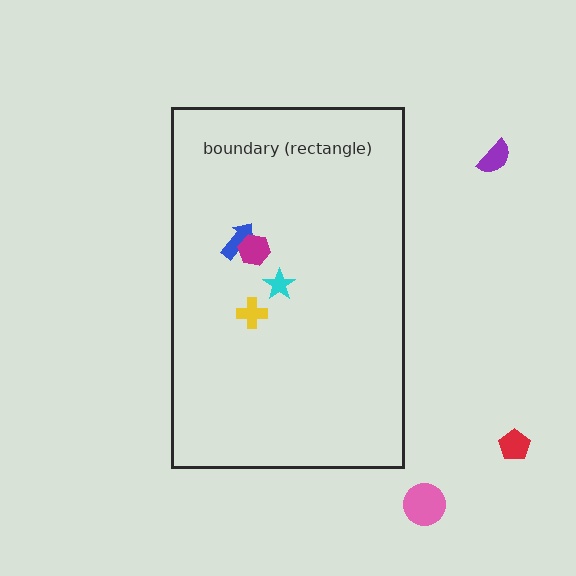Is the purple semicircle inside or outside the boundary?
Outside.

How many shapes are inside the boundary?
4 inside, 3 outside.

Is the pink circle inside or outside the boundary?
Outside.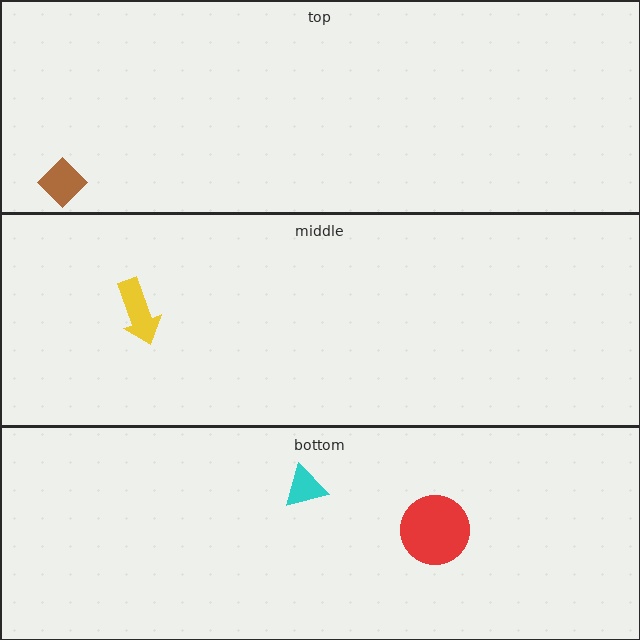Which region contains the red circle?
The bottom region.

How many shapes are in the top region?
1.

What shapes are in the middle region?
The yellow arrow.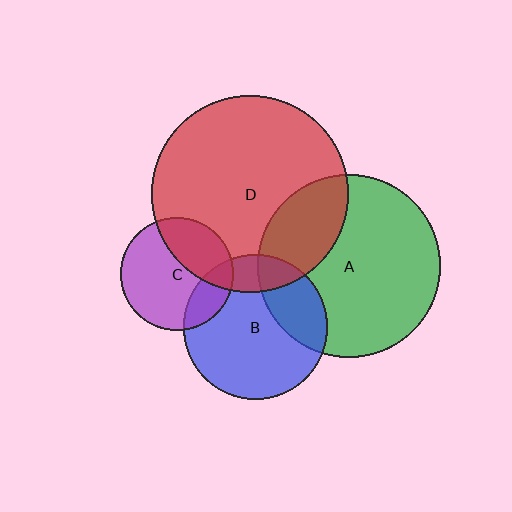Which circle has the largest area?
Circle D (red).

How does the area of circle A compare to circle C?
Approximately 2.6 times.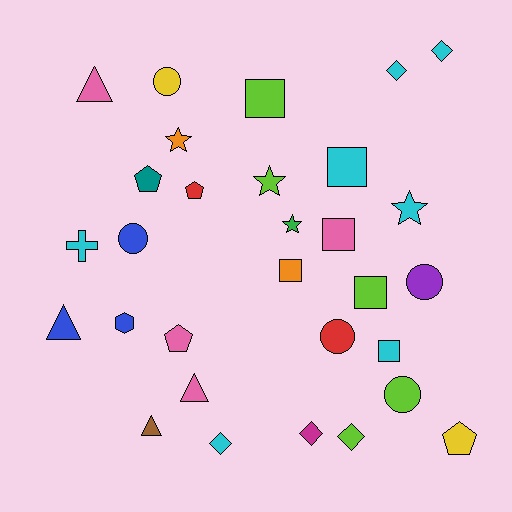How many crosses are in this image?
There is 1 cross.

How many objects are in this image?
There are 30 objects.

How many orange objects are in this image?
There are 2 orange objects.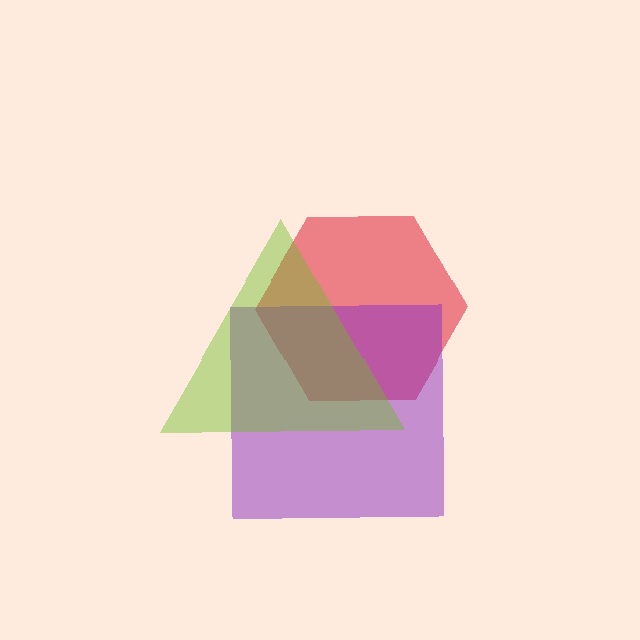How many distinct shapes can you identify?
There are 3 distinct shapes: a red hexagon, a purple square, a lime triangle.